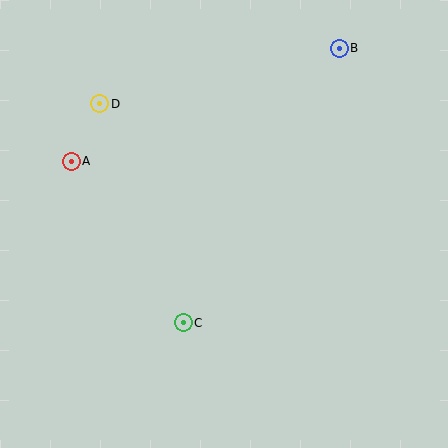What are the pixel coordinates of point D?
Point D is at (100, 104).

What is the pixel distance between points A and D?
The distance between A and D is 64 pixels.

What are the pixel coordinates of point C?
Point C is at (183, 323).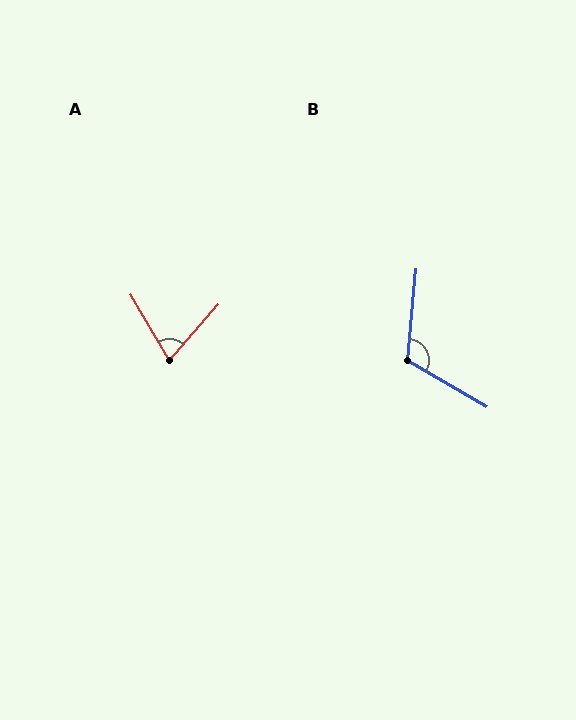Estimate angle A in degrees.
Approximately 71 degrees.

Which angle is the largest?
B, at approximately 115 degrees.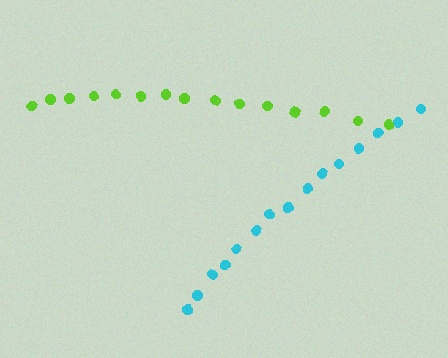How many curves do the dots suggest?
There are 2 distinct paths.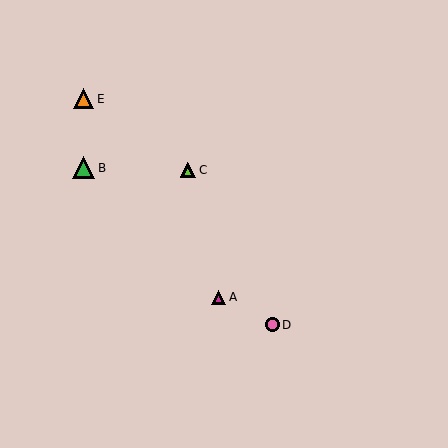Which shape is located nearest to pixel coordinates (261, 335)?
The pink circle (labeled D) at (272, 325) is nearest to that location.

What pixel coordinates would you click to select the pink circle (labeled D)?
Click at (272, 325) to select the pink circle D.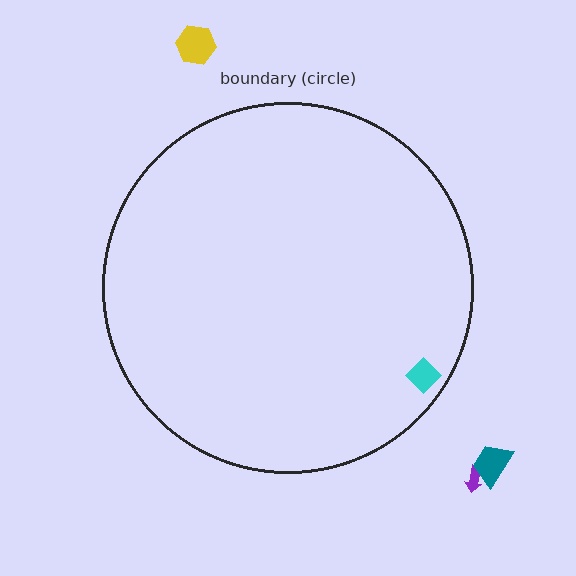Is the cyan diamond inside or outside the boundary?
Inside.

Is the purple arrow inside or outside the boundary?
Outside.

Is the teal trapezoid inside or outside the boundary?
Outside.